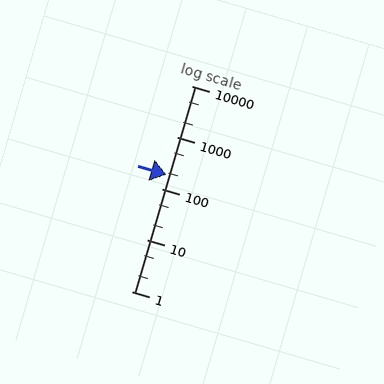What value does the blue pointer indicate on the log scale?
The pointer indicates approximately 190.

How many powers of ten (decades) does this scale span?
The scale spans 4 decades, from 1 to 10000.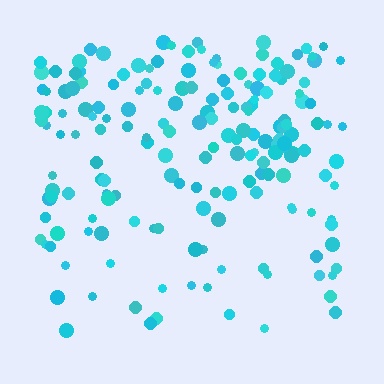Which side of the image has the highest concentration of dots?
The top.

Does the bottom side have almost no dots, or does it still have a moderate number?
Still a moderate number, just noticeably fewer than the top.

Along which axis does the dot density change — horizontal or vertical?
Vertical.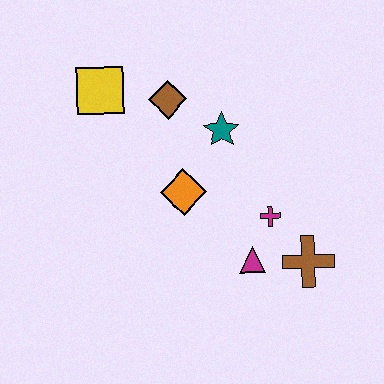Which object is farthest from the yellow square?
The brown cross is farthest from the yellow square.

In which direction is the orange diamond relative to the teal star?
The orange diamond is below the teal star.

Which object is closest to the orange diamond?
The teal star is closest to the orange diamond.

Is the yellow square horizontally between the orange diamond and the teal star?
No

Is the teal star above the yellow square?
No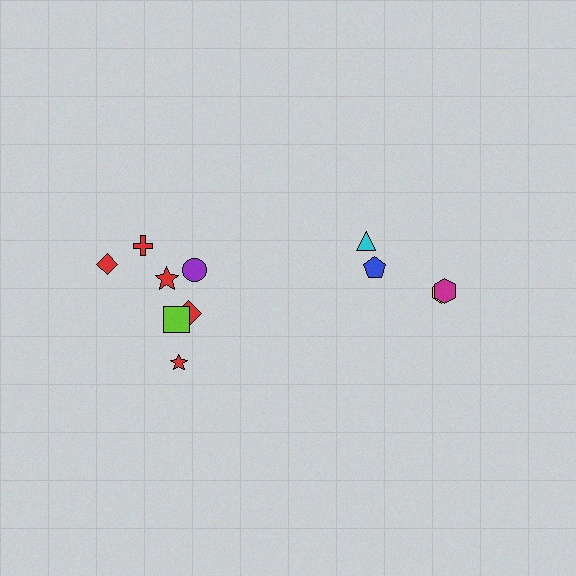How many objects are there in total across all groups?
There are 11 objects.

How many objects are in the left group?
There are 7 objects.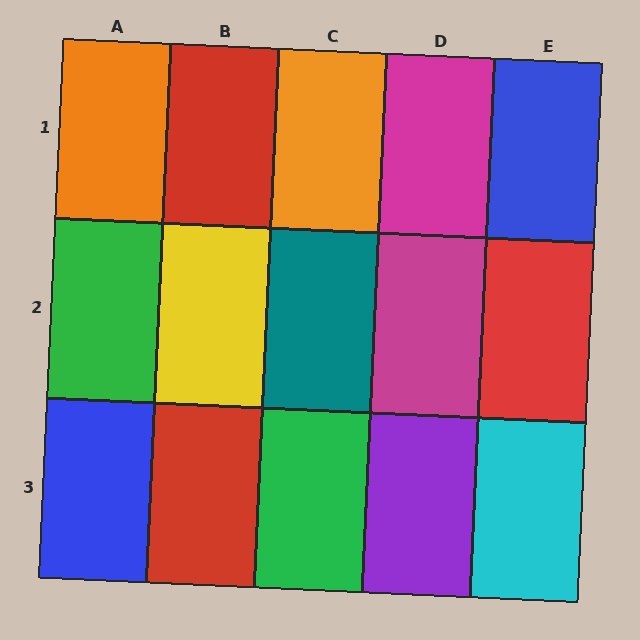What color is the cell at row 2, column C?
Teal.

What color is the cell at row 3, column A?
Blue.